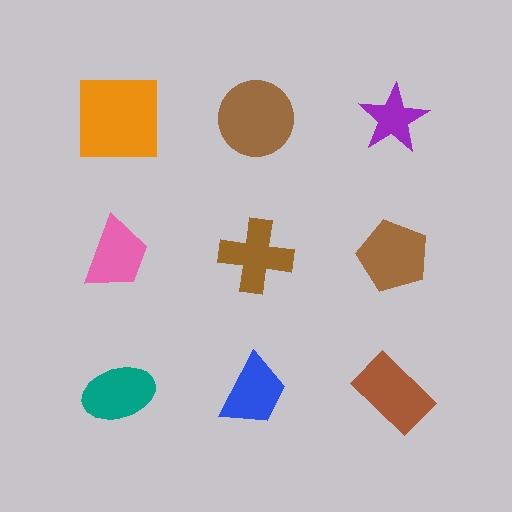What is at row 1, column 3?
A purple star.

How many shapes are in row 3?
3 shapes.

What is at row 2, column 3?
A brown pentagon.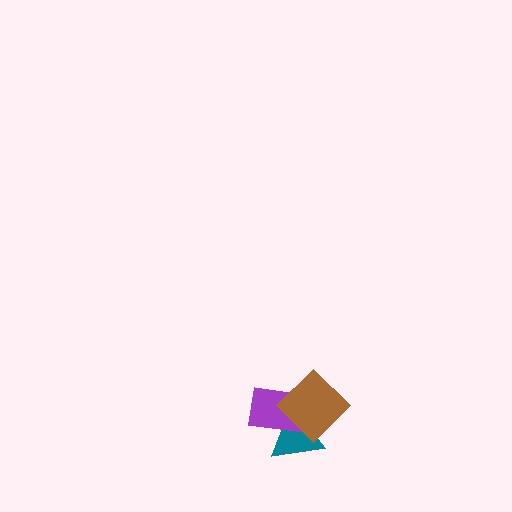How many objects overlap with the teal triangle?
2 objects overlap with the teal triangle.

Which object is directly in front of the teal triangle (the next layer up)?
The purple rectangle is directly in front of the teal triangle.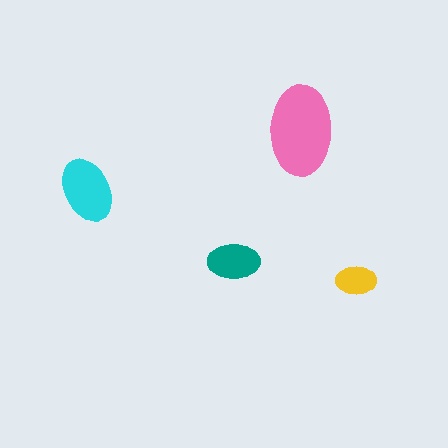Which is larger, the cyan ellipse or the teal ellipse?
The cyan one.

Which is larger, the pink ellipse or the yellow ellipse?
The pink one.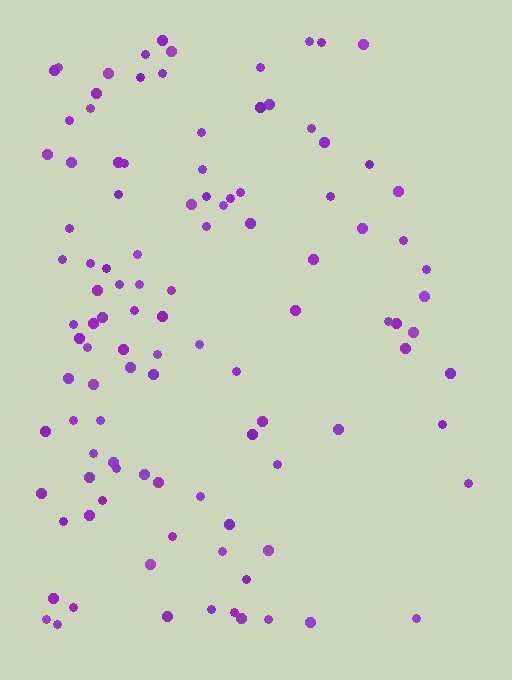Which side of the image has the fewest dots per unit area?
The right.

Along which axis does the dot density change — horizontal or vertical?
Horizontal.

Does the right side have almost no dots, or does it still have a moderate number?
Still a moderate number, just noticeably fewer than the left.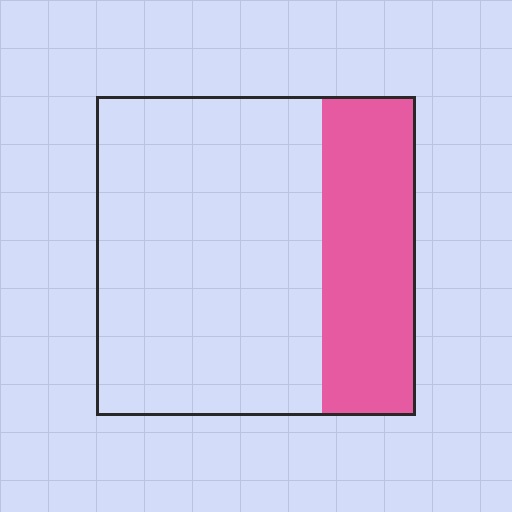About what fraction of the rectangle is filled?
About one third (1/3).